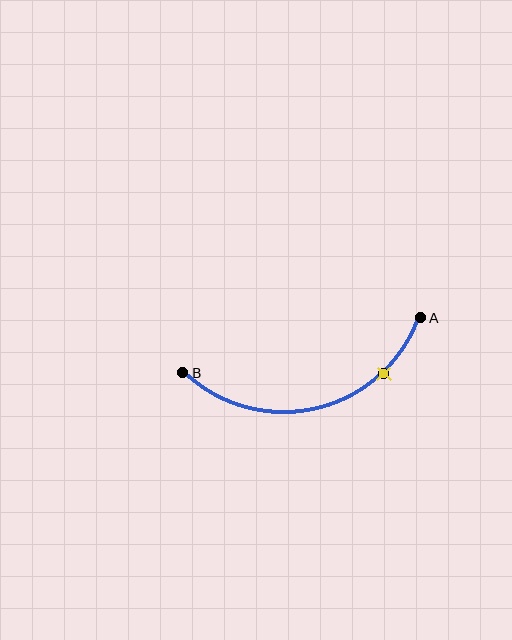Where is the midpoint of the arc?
The arc midpoint is the point on the curve farthest from the straight line joining A and B. It sits below that line.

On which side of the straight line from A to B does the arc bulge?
The arc bulges below the straight line connecting A and B.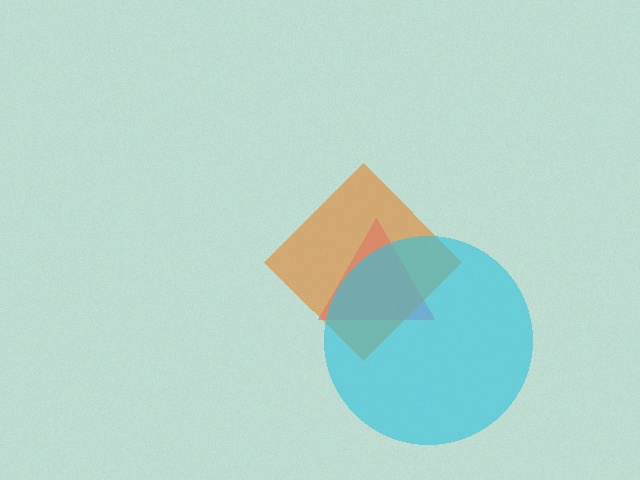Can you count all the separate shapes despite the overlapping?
Yes, there are 3 separate shapes.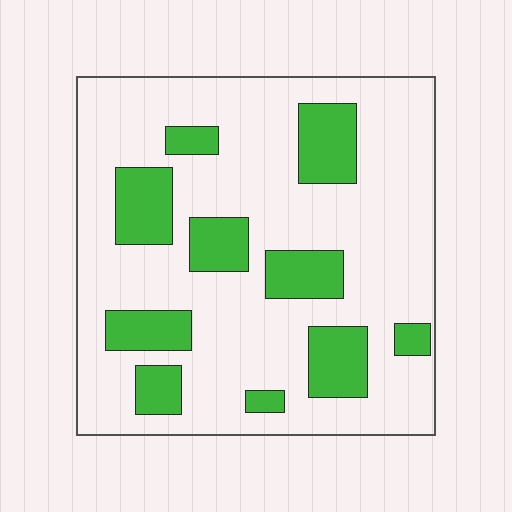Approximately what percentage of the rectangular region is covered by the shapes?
Approximately 25%.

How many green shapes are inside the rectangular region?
10.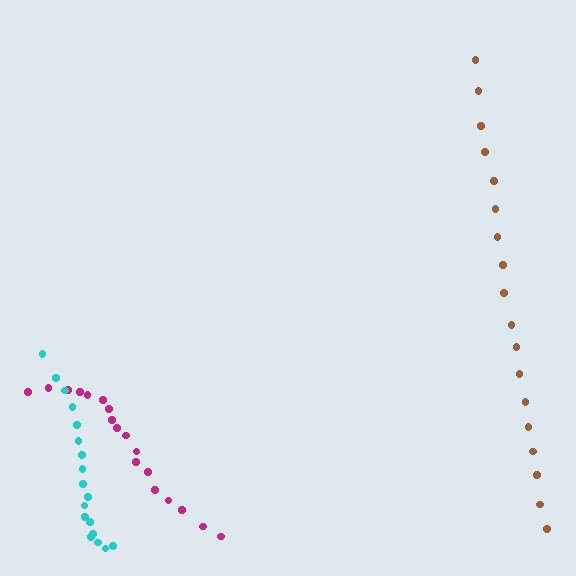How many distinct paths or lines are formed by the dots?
There are 3 distinct paths.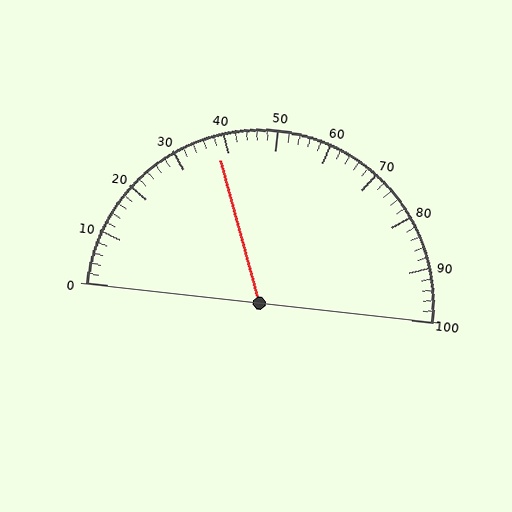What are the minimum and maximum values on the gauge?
The gauge ranges from 0 to 100.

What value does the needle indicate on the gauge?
The needle indicates approximately 38.